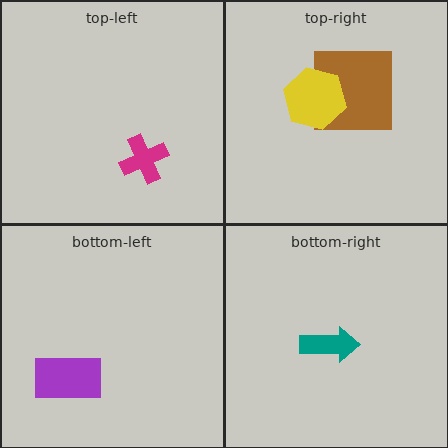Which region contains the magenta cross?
The top-left region.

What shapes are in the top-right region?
The brown square, the yellow hexagon.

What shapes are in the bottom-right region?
The teal arrow.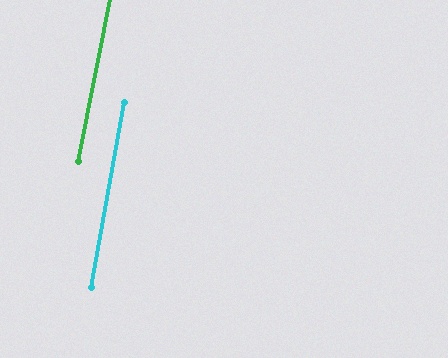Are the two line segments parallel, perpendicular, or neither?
Parallel — their directions differ by only 0.8°.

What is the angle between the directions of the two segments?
Approximately 1 degree.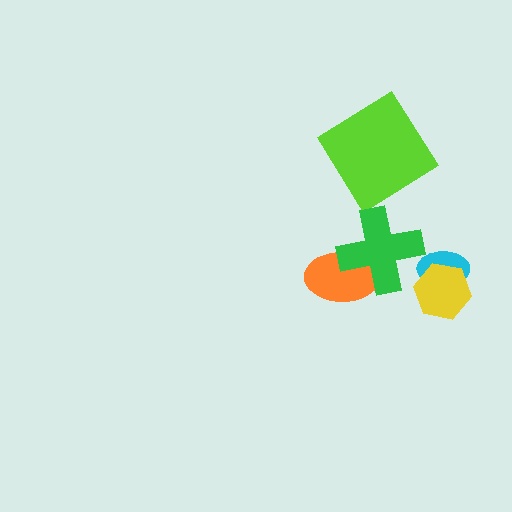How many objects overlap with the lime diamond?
0 objects overlap with the lime diamond.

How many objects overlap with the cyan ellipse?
1 object overlaps with the cyan ellipse.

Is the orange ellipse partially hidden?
Yes, it is partially covered by another shape.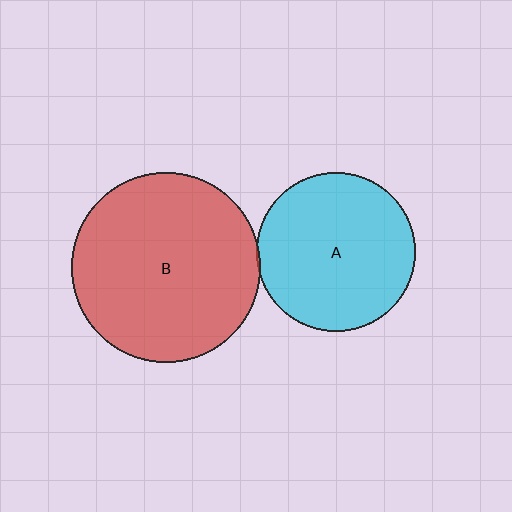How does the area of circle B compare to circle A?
Approximately 1.4 times.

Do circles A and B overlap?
Yes.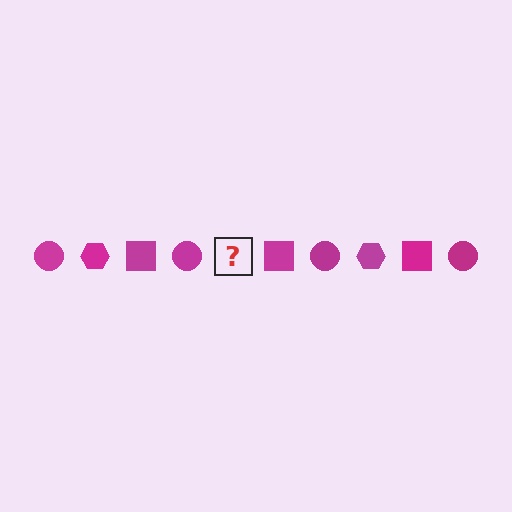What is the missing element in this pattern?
The missing element is a magenta hexagon.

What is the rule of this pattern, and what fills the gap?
The rule is that the pattern cycles through circle, hexagon, square shapes in magenta. The gap should be filled with a magenta hexagon.